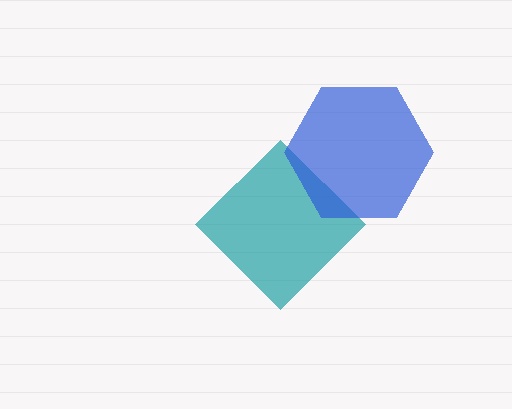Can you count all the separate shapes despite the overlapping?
Yes, there are 2 separate shapes.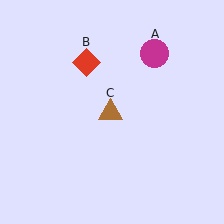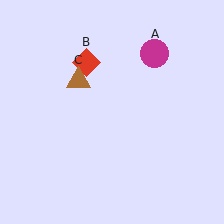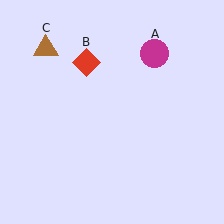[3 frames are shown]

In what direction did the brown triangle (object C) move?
The brown triangle (object C) moved up and to the left.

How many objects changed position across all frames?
1 object changed position: brown triangle (object C).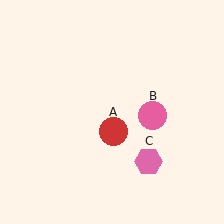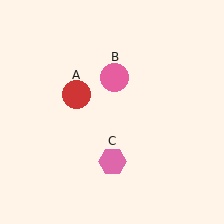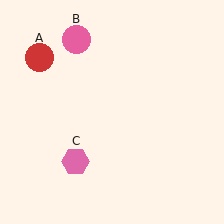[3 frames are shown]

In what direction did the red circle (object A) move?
The red circle (object A) moved up and to the left.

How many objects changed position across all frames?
3 objects changed position: red circle (object A), pink circle (object B), pink hexagon (object C).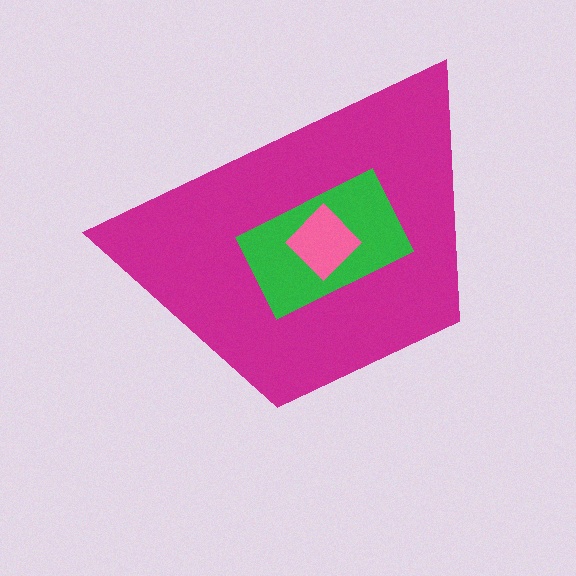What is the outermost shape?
The magenta trapezoid.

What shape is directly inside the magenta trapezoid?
The green rectangle.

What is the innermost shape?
The pink diamond.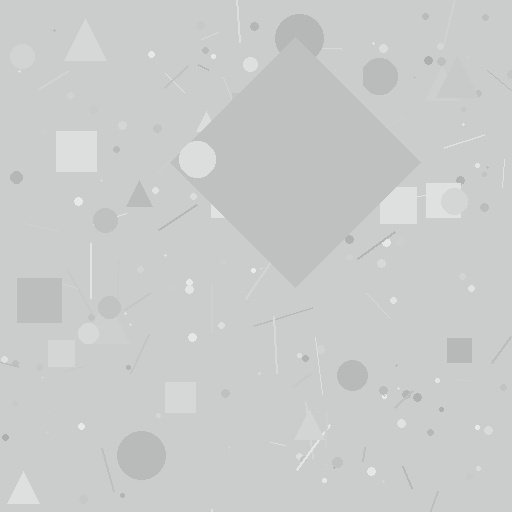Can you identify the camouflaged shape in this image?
The camouflaged shape is a diamond.